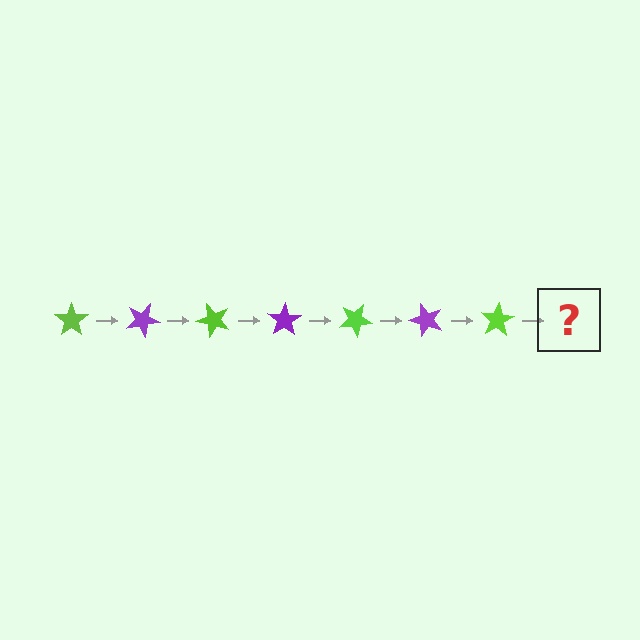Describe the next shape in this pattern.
It should be a purple star, rotated 175 degrees from the start.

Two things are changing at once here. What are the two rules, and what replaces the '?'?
The two rules are that it rotates 25 degrees each step and the color cycles through lime and purple. The '?' should be a purple star, rotated 175 degrees from the start.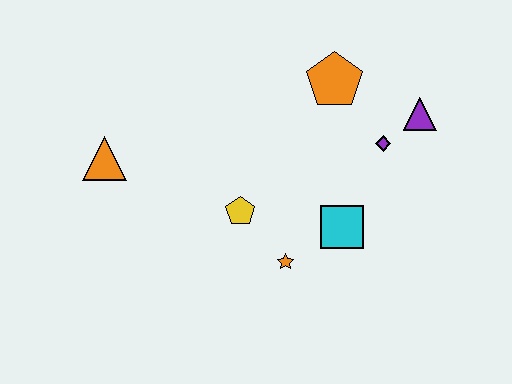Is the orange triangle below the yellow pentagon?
No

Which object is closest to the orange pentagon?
The purple diamond is closest to the orange pentagon.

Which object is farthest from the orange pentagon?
The orange triangle is farthest from the orange pentagon.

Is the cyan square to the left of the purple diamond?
Yes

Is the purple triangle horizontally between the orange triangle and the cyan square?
No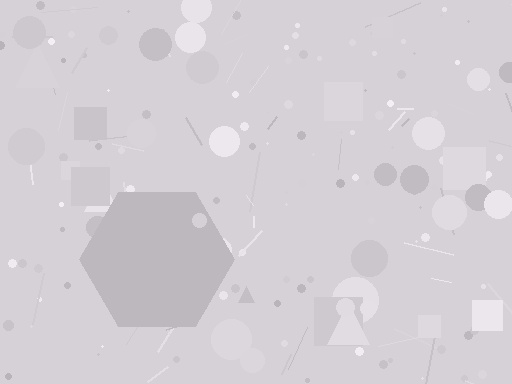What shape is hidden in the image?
A hexagon is hidden in the image.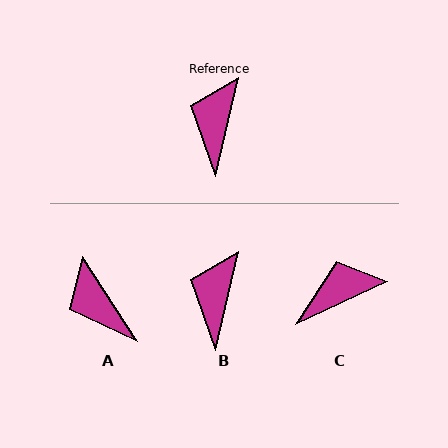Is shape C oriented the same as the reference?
No, it is off by about 51 degrees.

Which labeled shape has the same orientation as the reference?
B.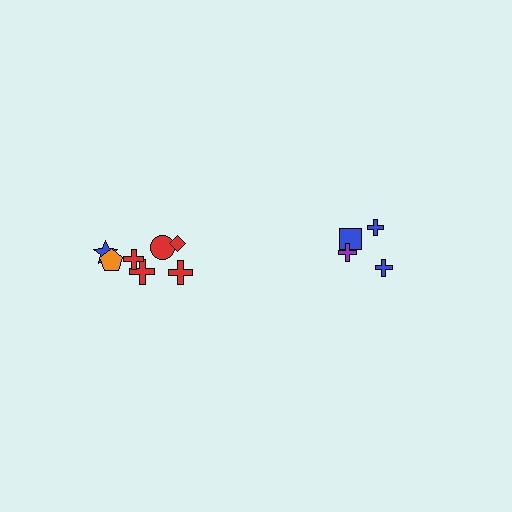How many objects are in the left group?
There are 7 objects.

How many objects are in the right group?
There are 4 objects.